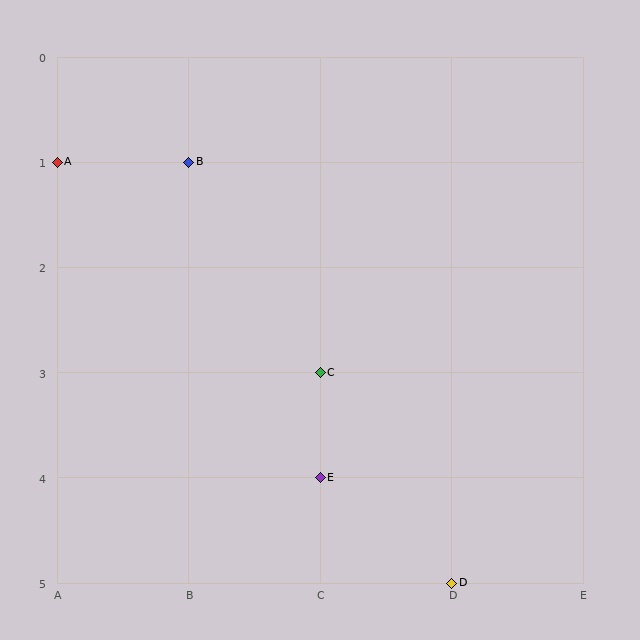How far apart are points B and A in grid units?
Points B and A are 1 column apart.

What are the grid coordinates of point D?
Point D is at grid coordinates (D, 5).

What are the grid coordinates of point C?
Point C is at grid coordinates (C, 3).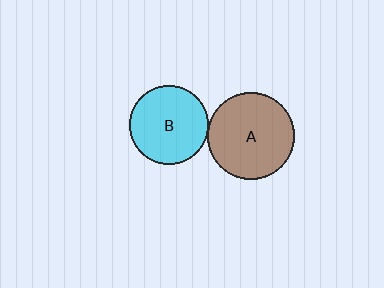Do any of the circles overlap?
No, none of the circles overlap.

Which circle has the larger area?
Circle A (brown).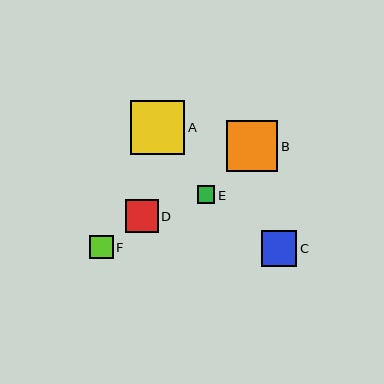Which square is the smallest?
Square E is the smallest with a size of approximately 18 pixels.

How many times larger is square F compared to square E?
Square F is approximately 1.3 times the size of square E.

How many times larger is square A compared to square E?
Square A is approximately 3.1 times the size of square E.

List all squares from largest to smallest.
From largest to smallest: A, B, C, D, F, E.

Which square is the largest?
Square A is the largest with a size of approximately 55 pixels.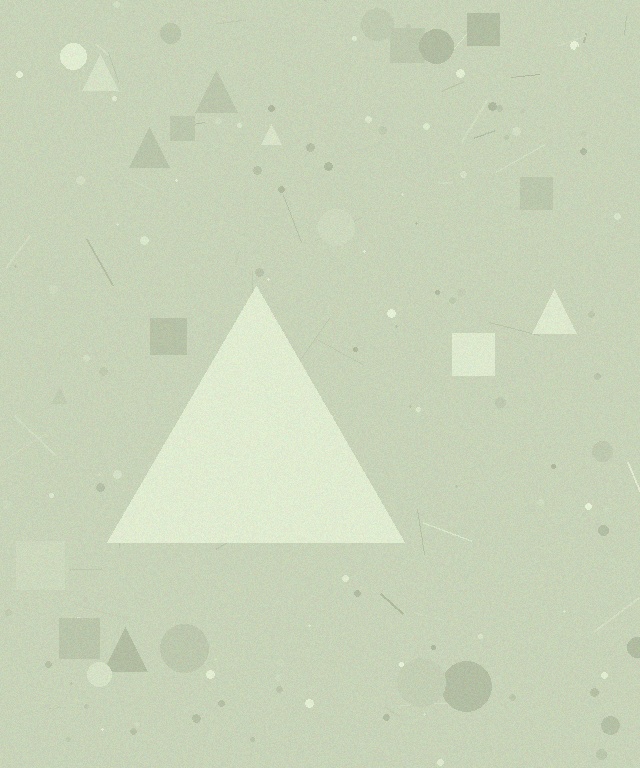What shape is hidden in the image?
A triangle is hidden in the image.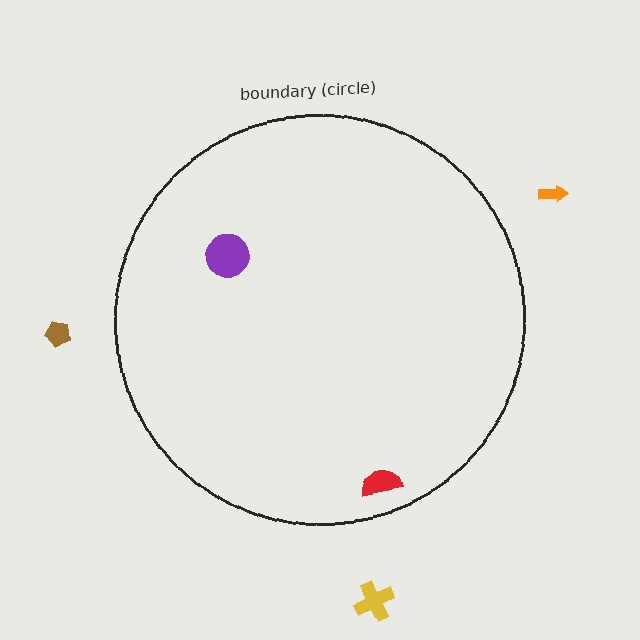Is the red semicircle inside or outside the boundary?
Inside.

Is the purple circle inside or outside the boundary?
Inside.